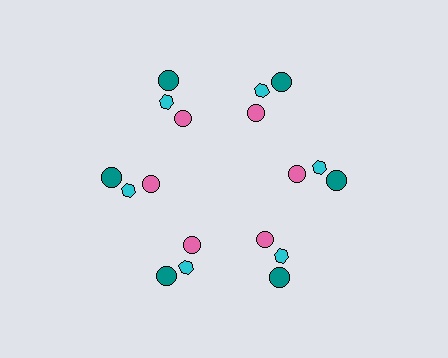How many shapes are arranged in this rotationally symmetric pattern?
There are 18 shapes, arranged in 6 groups of 3.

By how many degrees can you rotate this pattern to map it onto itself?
The pattern maps onto itself every 60 degrees of rotation.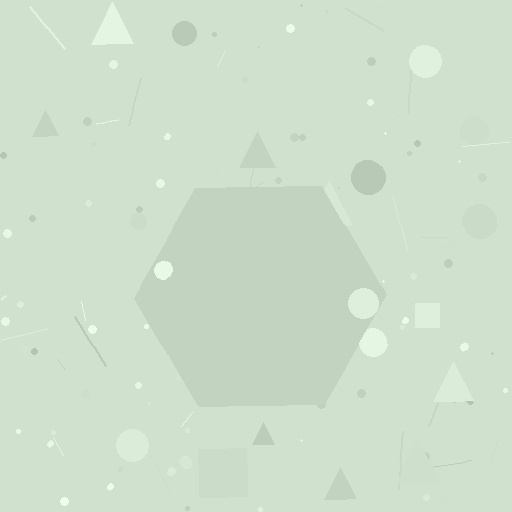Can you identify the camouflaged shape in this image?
The camouflaged shape is a hexagon.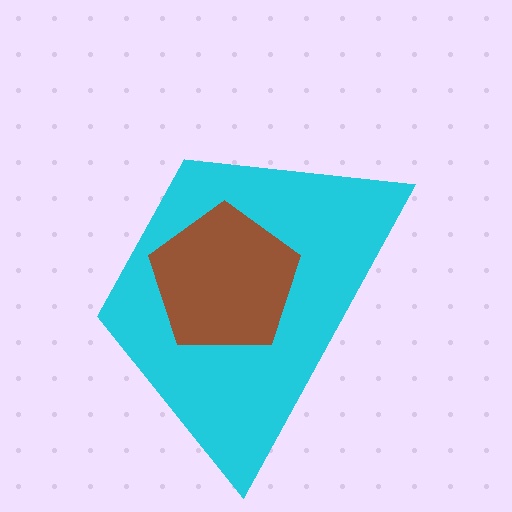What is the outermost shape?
The cyan trapezoid.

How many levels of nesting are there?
2.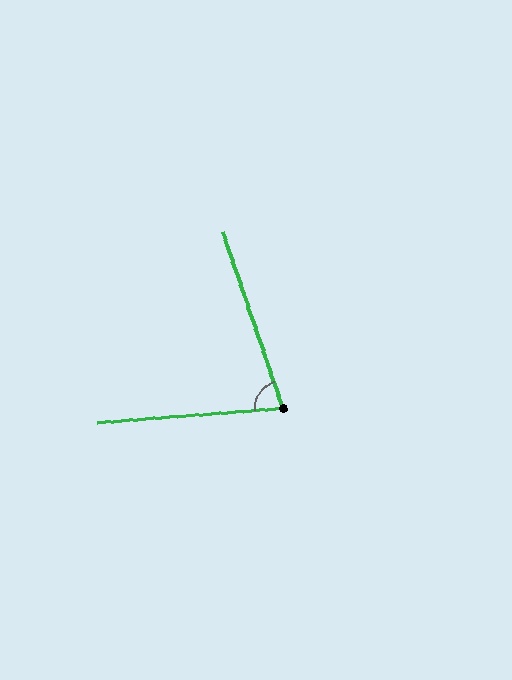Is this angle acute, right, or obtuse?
It is acute.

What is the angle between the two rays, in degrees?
Approximately 76 degrees.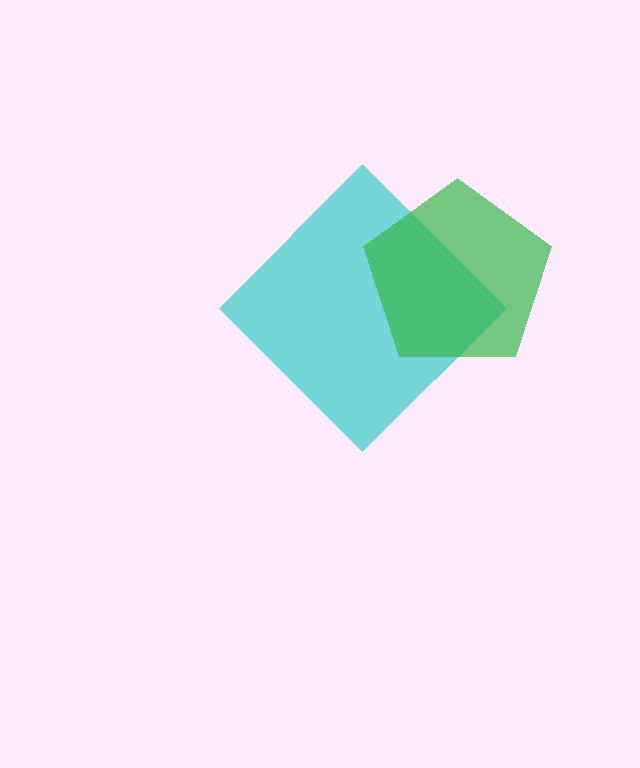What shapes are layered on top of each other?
The layered shapes are: a cyan diamond, a green pentagon.